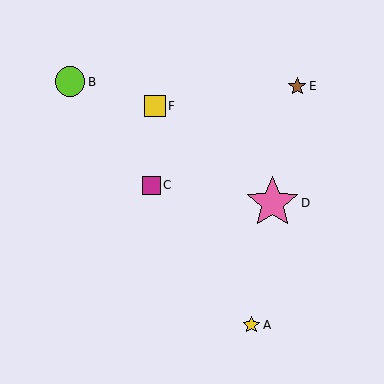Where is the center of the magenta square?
The center of the magenta square is at (151, 185).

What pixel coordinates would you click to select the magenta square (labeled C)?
Click at (151, 185) to select the magenta square C.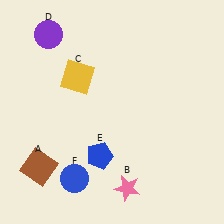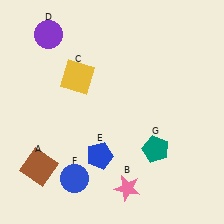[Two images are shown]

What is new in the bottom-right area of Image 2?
A teal pentagon (G) was added in the bottom-right area of Image 2.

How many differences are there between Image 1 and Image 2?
There is 1 difference between the two images.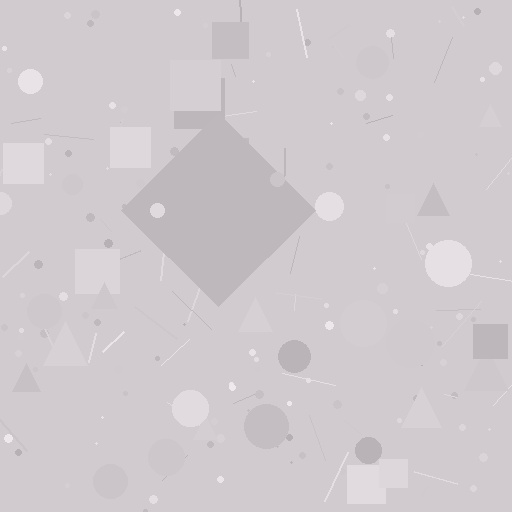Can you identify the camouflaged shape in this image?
The camouflaged shape is a diamond.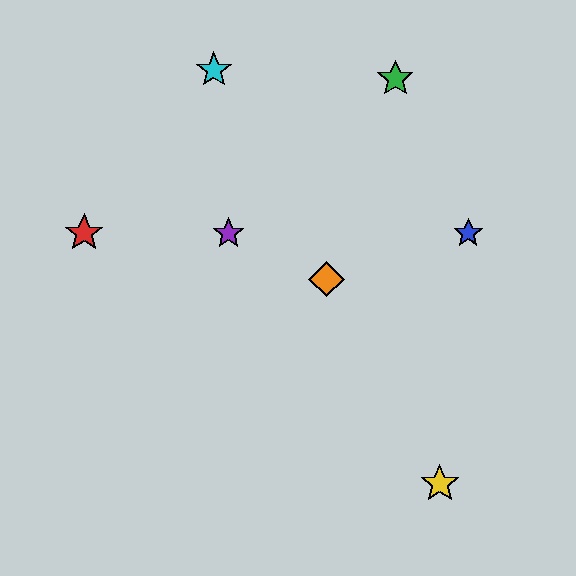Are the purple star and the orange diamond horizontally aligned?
No, the purple star is at y≈233 and the orange diamond is at y≈279.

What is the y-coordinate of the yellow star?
The yellow star is at y≈484.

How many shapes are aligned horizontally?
3 shapes (the red star, the blue star, the purple star) are aligned horizontally.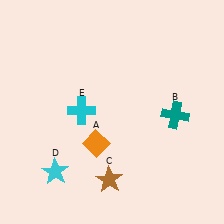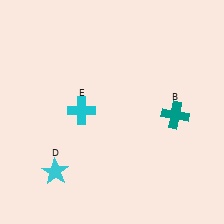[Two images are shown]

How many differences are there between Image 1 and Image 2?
There are 2 differences between the two images.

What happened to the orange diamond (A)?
The orange diamond (A) was removed in Image 2. It was in the bottom-left area of Image 1.